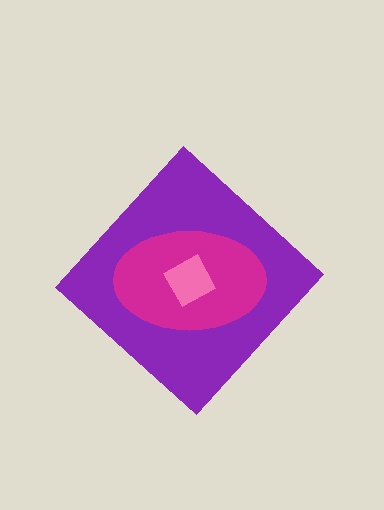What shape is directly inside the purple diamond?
The magenta ellipse.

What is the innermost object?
The pink square.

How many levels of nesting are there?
3.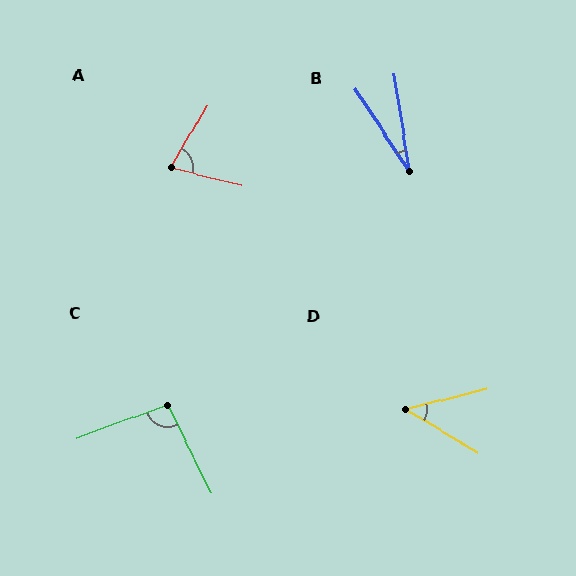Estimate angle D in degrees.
Approximately 45 degrees.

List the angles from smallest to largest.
B (25°), D (45°), A (73°), C (97°).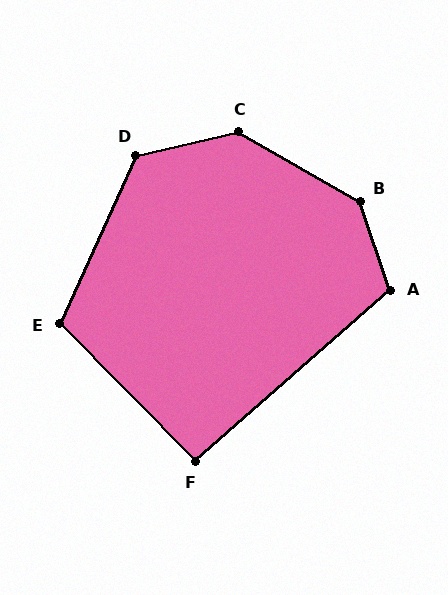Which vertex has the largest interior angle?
B, at approximately 139 degrees.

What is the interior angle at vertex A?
Approximately 113 degrees (obtuse).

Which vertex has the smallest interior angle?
F, at approximately 93 degrees.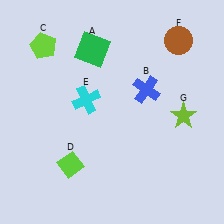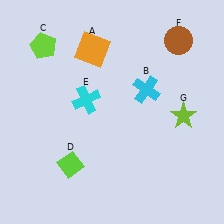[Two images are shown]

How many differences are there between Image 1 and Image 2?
There are 2 differences between the two images.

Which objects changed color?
A changed from green to orange. B changed from blue to cyan.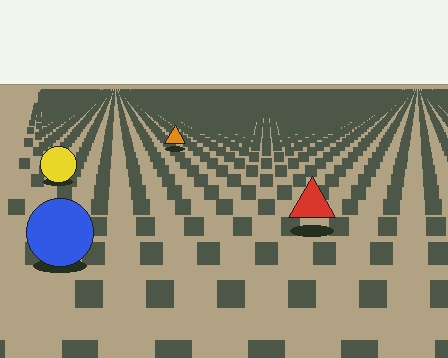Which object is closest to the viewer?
The blue circle is closest. The texture marks near it are larger and more spread out.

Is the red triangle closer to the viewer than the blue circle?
No. The blue circle is closer — you can tell from the texture gradient: the ground texture is coarser near it.